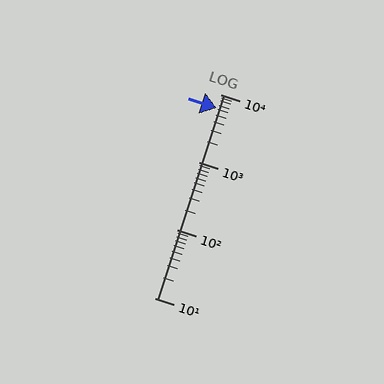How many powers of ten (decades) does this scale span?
The scale spans 3 decades, from 10 to 10000.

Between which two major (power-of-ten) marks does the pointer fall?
The pointer is between 1000 and 10000.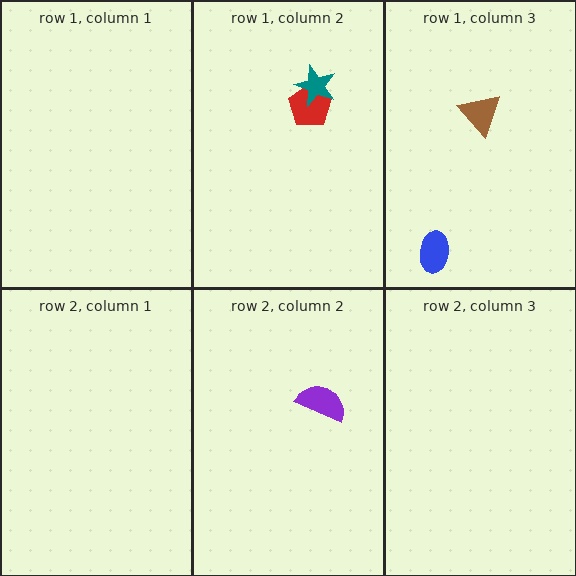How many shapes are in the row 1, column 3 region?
2.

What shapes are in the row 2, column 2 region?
The purple semicircle.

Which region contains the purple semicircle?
The row 2, column 2 region.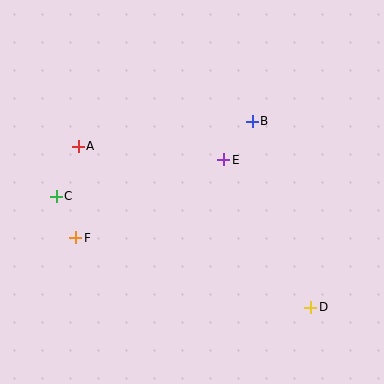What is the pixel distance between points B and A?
The distance between B and A is 176 pixels.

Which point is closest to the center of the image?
Point E at (224, 160) is closest to the center.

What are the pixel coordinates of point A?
Point A is at (78, 146).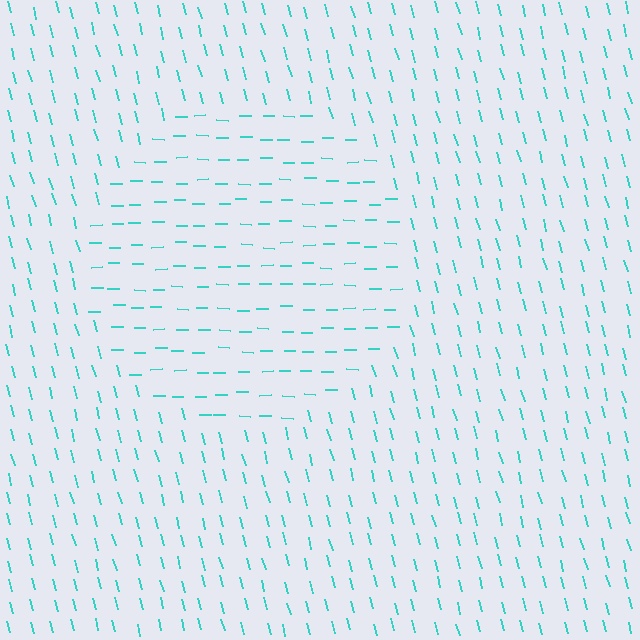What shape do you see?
I see a circle.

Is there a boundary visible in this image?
Yes, there is a texture boundary formed by a change in line orientation.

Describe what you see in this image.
The image is filled with small cyan line segments. A circle region in the image has lines oriented differently from the surrounding lines, creating a visible texture boundary.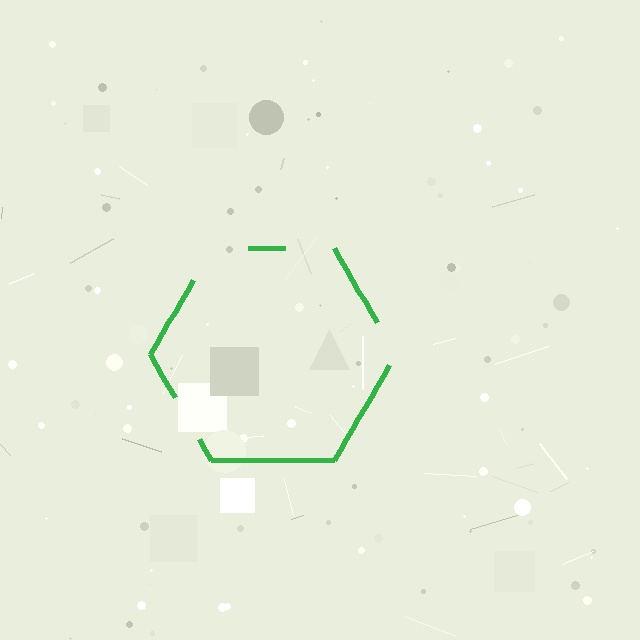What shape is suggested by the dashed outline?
The dashed outline suggests a hexagon.